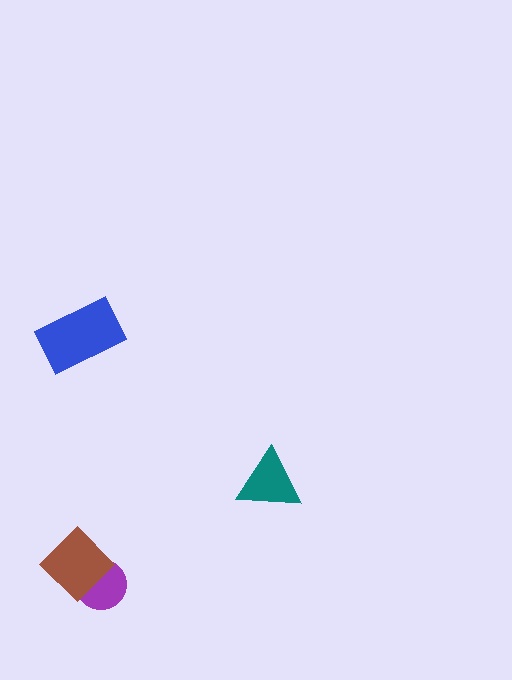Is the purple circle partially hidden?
Yes, it is partially covered by another shape.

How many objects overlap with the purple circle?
1 object overlaps with the purple circle.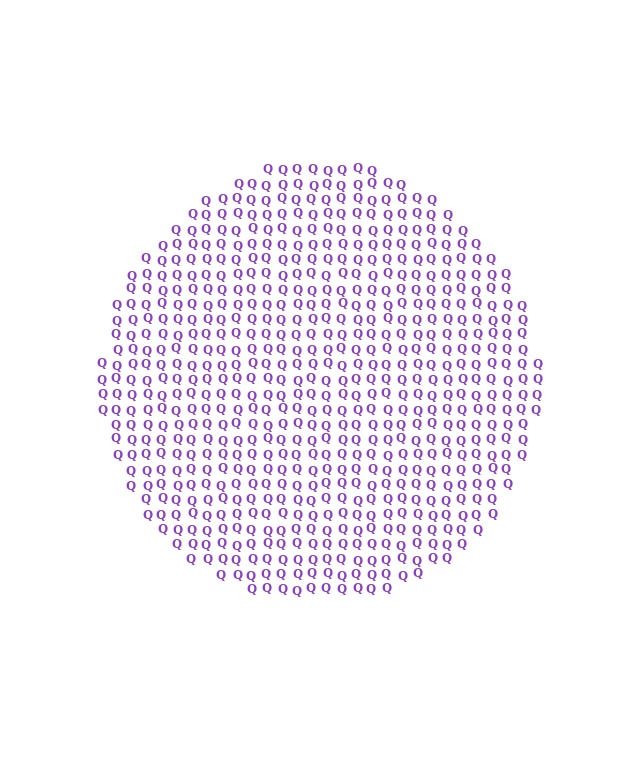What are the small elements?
The small elements are letter Q's.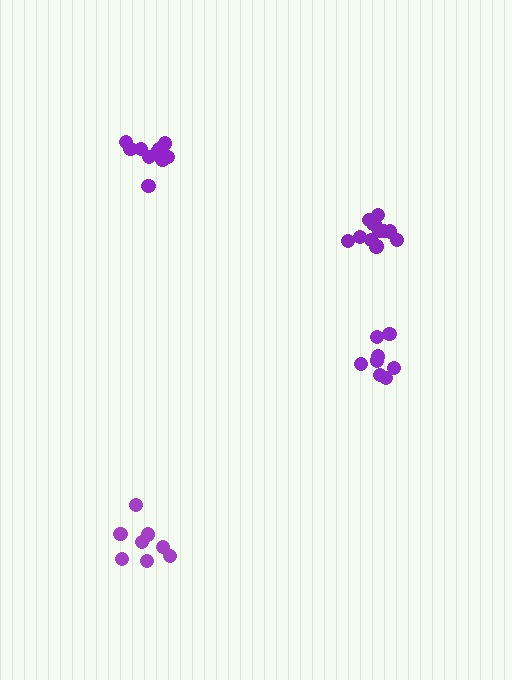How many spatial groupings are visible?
There are 4 spatial groupings.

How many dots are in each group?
Group 1: 12 dots, Group 2: 8 dots, Group 3: 8 dots, Group 4: 11 dots (39 total).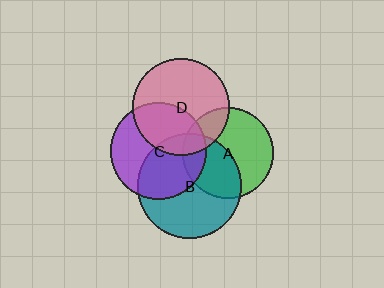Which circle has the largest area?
Circle B (teal).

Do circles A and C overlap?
Yes.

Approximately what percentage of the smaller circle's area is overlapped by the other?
Approximately 15%.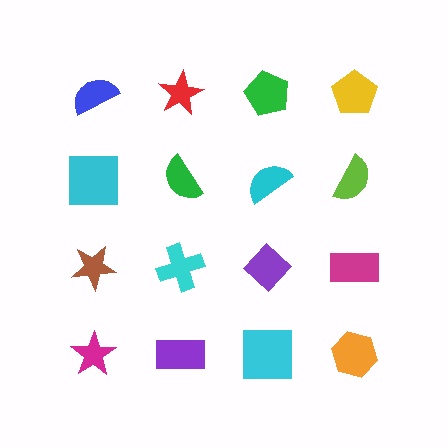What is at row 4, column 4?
An orange hexagon.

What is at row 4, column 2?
A purple rectangle.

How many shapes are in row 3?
4 shapes.